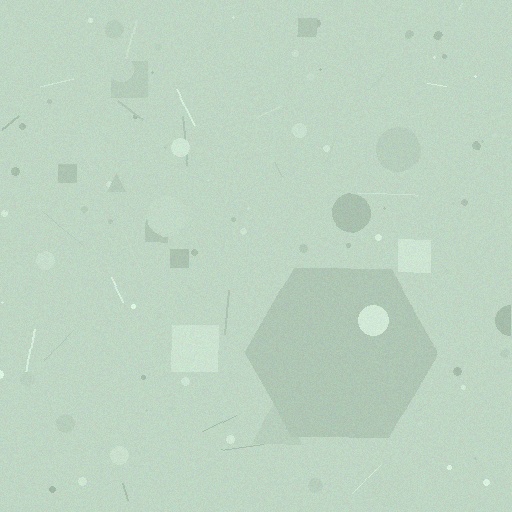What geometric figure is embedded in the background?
A hexagon is embedded in the background.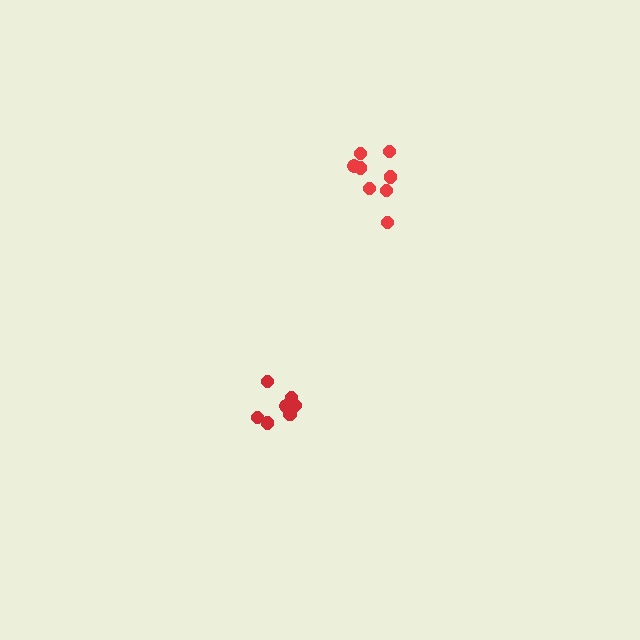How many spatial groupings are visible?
There are 2 spatial groupings.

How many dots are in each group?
Group 1: 8 dots, Group 2: 7 dots (15 total).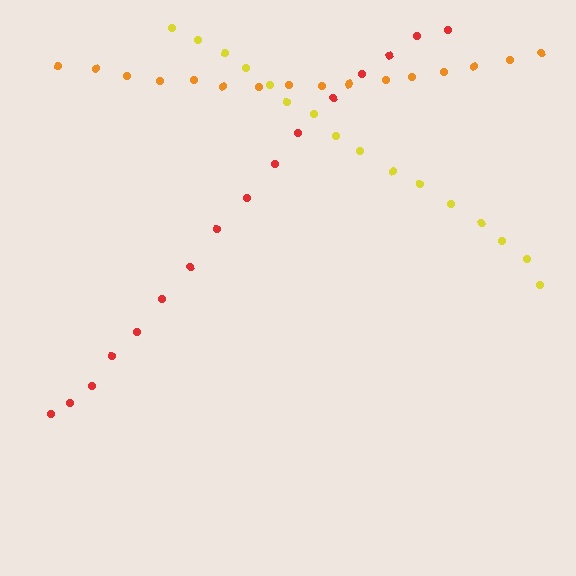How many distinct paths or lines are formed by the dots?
There are 3 distinct paths.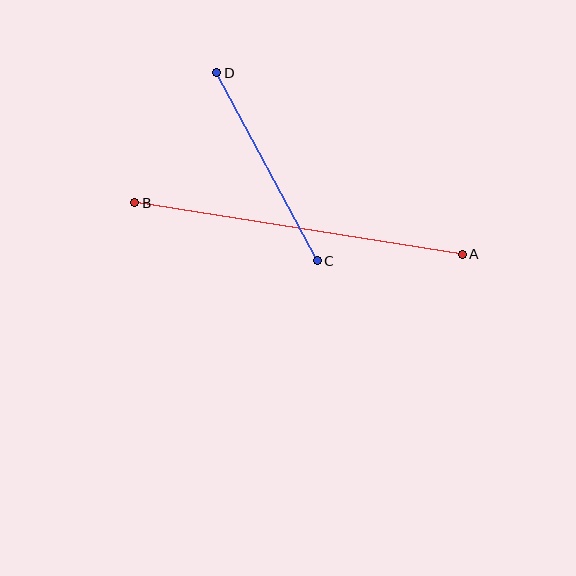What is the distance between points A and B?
The distance is approximately 332 pixels.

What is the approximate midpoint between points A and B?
The midpoint is at approximately (298, 229) pixels.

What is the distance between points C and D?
The distance is approximately 213 pixels.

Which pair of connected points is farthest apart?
Points A and B are farthest apart.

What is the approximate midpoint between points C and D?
The midpoint is at approximately (267, 167) pixels.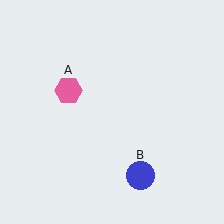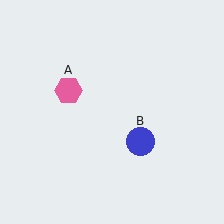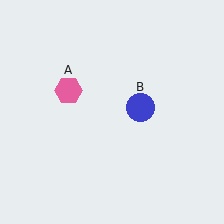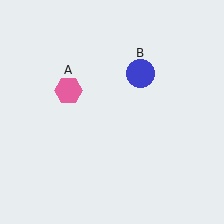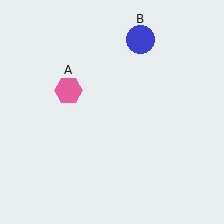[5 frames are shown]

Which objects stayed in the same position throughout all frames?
Pink hexagon (object A) remained stationary.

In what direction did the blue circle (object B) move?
The blue circle (object B) moved up.